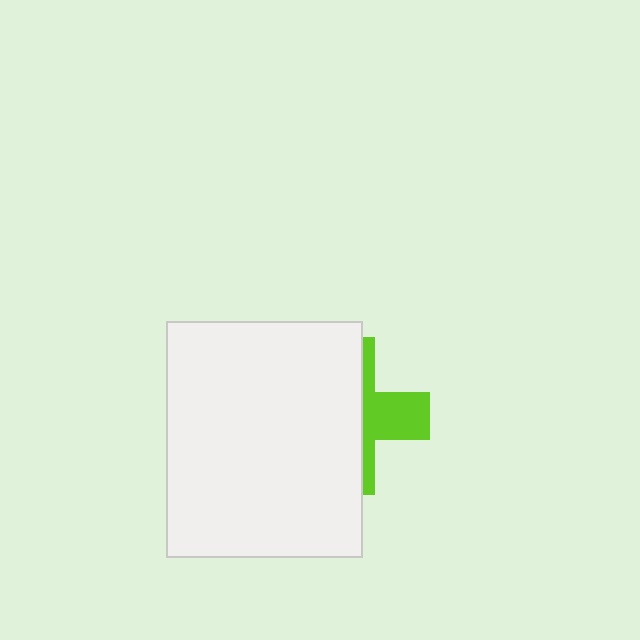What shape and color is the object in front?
The object in front is a white rectangle.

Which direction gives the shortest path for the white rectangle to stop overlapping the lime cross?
Moving left gives the shortest separation.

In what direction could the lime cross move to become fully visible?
The lime cross could move right. That would shift it out from behind the white rectangle entirely.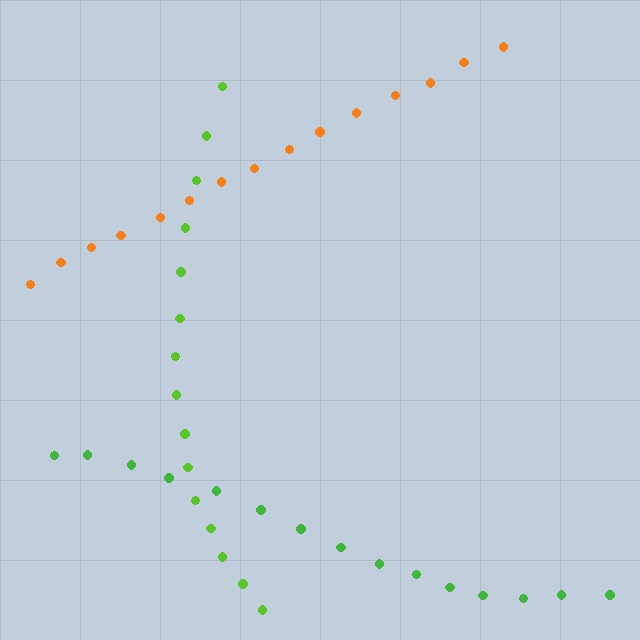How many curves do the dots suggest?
There are 3 distinct paths.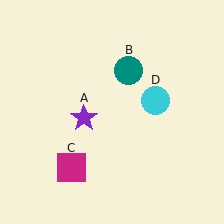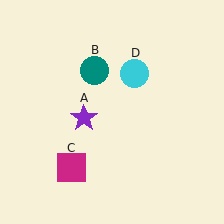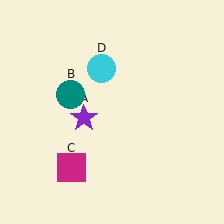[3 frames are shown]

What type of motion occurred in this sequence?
The teal circle (object B), cyan circle (object D) rotated counterclockwise around the center of the scene.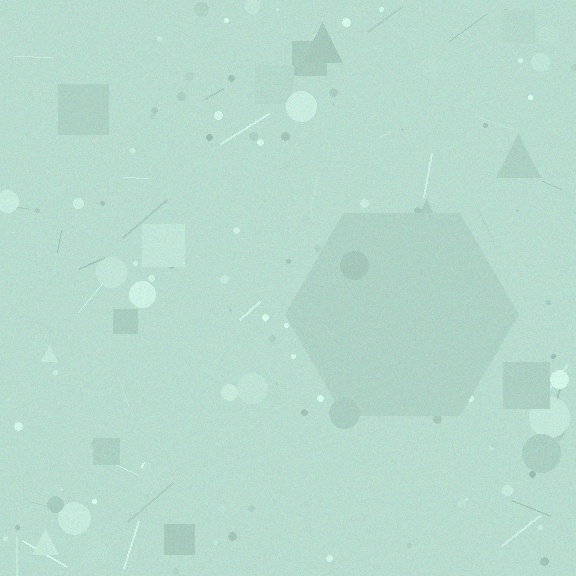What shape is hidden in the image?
A hexagon is hidden in the image.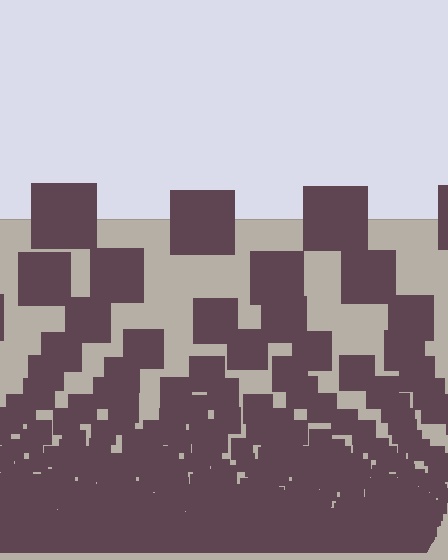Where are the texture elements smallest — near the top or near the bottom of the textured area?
Near the bottom.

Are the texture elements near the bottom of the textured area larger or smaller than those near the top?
Smaller. The gradient is inverted — elements near the bottom are smaller and denser.